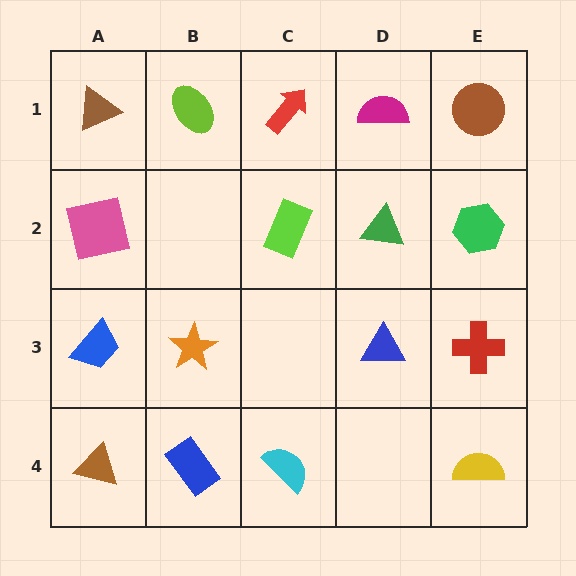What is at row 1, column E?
A brown circle.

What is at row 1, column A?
A brown triangle.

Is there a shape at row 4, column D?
No, that cell is empty.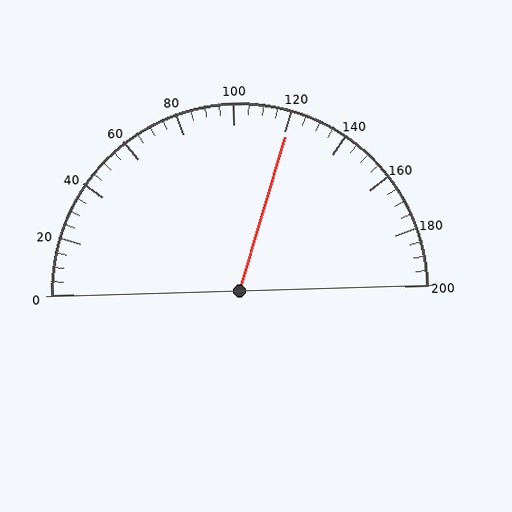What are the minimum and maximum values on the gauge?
The gauge ranges from 0 to 200.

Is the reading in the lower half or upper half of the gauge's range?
The reading is in the upper half of the range (0 to 200).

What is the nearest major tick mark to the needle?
The nearest major tick mark is 120.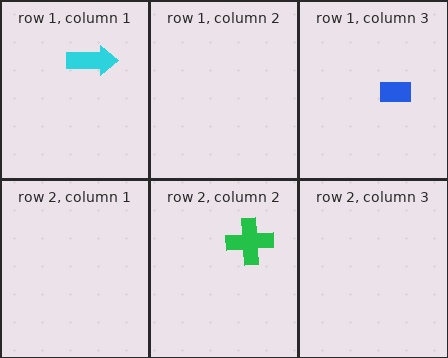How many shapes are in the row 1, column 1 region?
1.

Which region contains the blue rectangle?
The row 1, column 3 region.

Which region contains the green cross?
The row 2, column 2 region.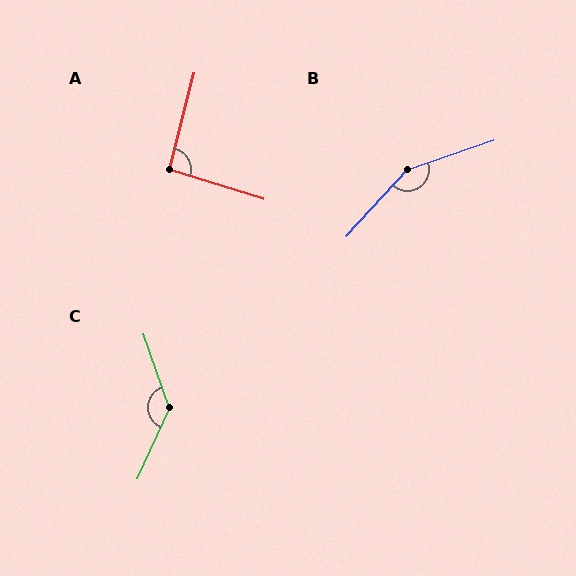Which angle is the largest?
B, at approximately 151 degrees.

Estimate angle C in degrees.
Approximately 136 degrees.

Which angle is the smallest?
A, at approximately 93 degrees.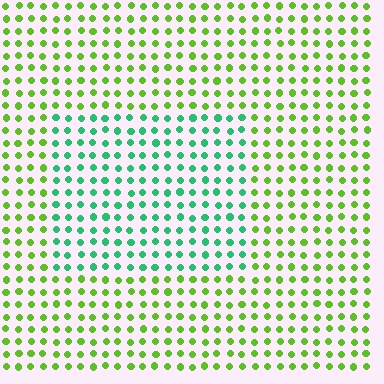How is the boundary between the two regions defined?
The boundary is defined purely by a slight shift in hue (about 49 degrees). Spacing, size, and orientation are identical on both sides.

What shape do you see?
I see a rectangle.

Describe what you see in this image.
The image is filled with small lime elements in a uniform arrangement. A rectangle-shaped region is visible where the elements are tinted to a slightly different hue, forming a subtle color boundary.